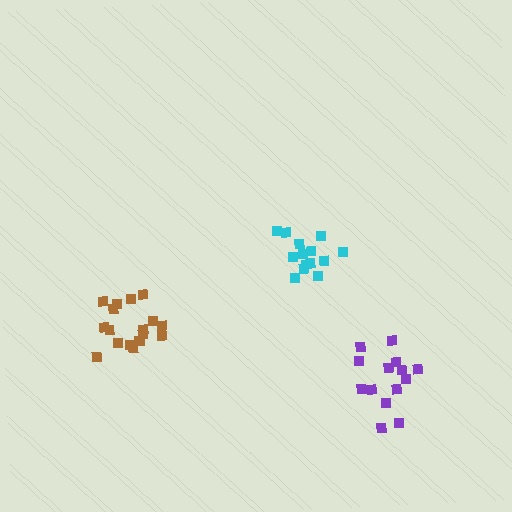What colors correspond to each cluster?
The clusters are colored: purple, brown, cyan.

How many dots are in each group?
Group 1: 14 dots, Group 2: 18 dots, Group 3: 14 dots (46 total).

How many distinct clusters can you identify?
There are 3 distinct clusters.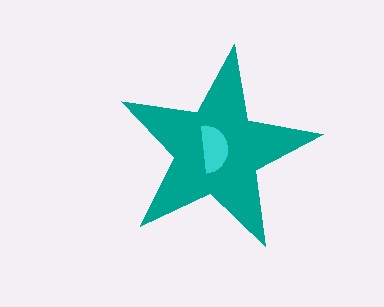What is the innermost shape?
The cyan semicircle.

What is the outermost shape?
The teal star.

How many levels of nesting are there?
2.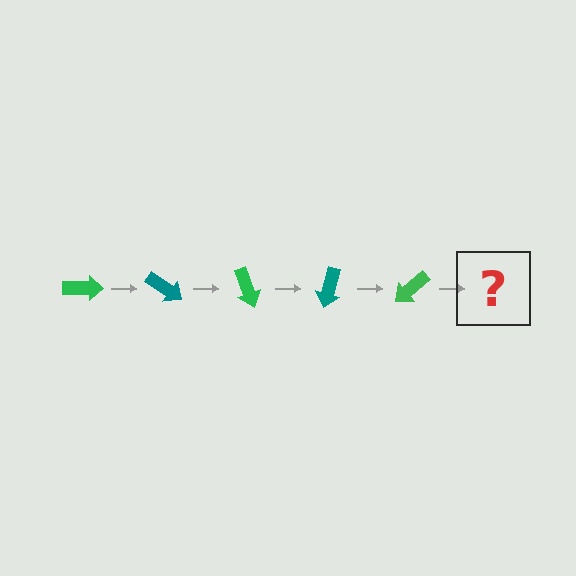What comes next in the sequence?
The next element should be a teal arrow, rotated 175 degrees from the start.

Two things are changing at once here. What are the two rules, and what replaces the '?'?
The two rules are that it rotates 35 degrees each step and the color cycles through green and teal. The '?' should be a teal arrow, rotated 175 degrees from the start.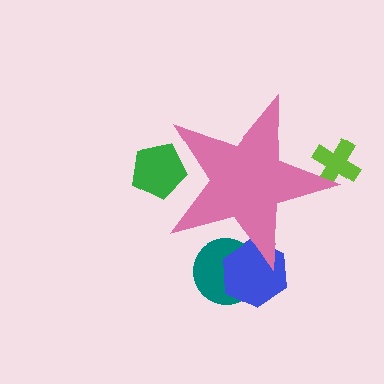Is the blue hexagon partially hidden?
Yes, the blue hexagon is partially hidden behind the pink star.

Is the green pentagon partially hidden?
Yes, the green pentagon is partially hidden behind the pink star.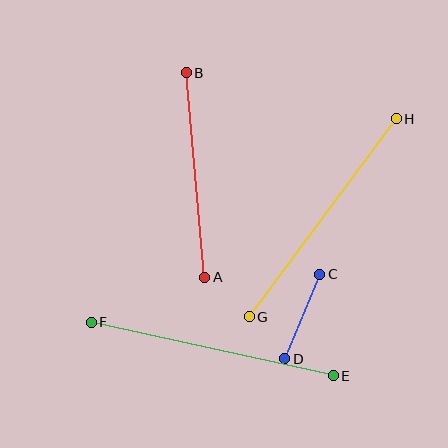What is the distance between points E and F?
The distance is approximately 248 pixels.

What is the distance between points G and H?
The distance is approximately 246 pixels.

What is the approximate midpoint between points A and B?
The midpoint is at approximately (195, 175) pixels.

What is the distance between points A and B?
The distance is approximately 206 pixels.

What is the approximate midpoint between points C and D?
The midpoint is at approximately (302, 316) pixels.